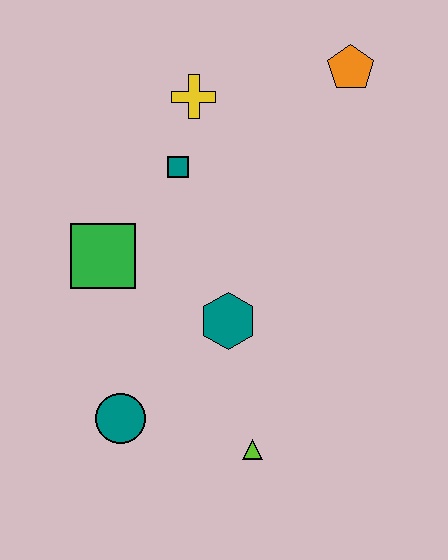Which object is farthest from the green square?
The orange pentagon is farthest from the green square.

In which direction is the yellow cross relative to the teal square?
The yellow cross is above the teal square.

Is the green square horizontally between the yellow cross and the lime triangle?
No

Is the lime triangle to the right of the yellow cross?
Yes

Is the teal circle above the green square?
No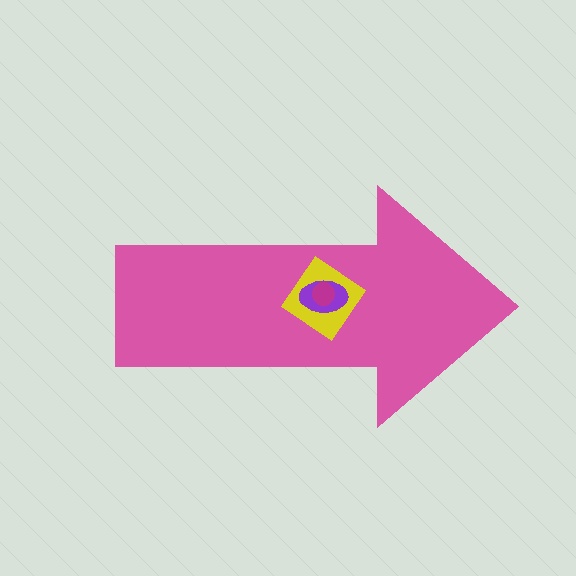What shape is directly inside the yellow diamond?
The purple ellipse.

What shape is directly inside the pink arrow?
The yellow diamond.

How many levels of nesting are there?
4.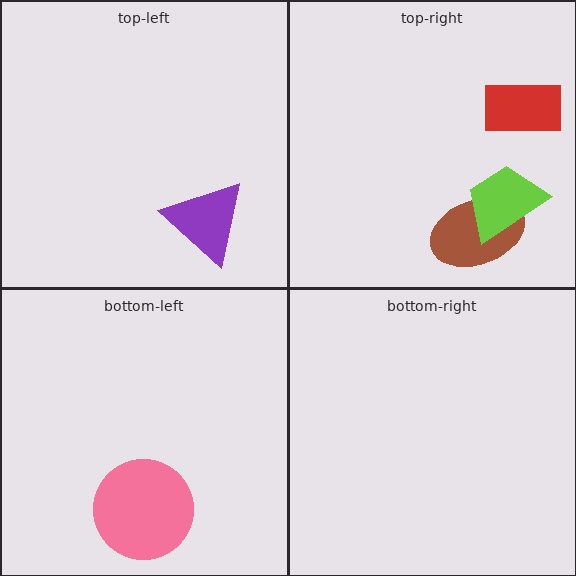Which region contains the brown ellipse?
The top-right region.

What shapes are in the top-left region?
The purple triangle.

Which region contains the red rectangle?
The top-right region.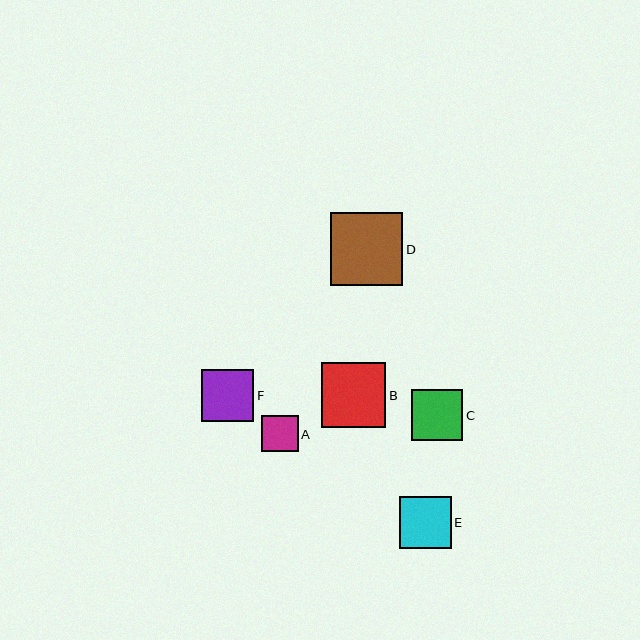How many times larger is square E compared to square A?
Square E is approximately 1.4 times the size of square A.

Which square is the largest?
Square D is the largest with a size of approximately 72 pixels.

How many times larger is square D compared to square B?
Square D is approximately 1.1 times the size of square B.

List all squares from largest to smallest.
From largest to smallest: D, B, E, F, C, A.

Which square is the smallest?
Square A is the smallest with a size of approximately 37 pixels.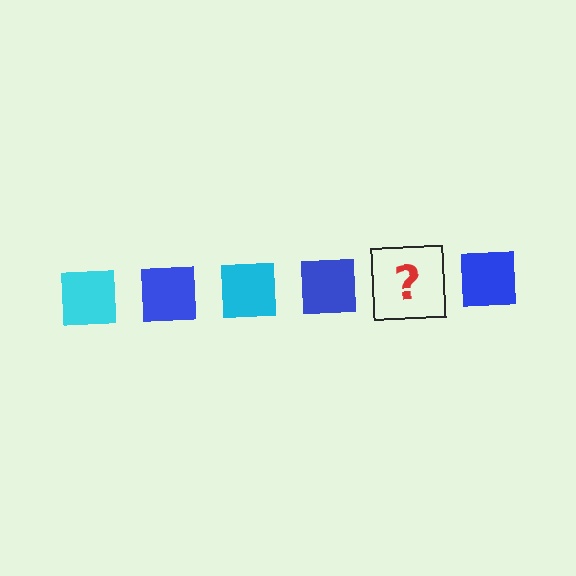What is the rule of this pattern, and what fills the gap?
The rule is that the pattern cycles through cyan, blue squares. The gap should be filled with a cyan square.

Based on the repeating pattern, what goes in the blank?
The blank should be a cyan square.